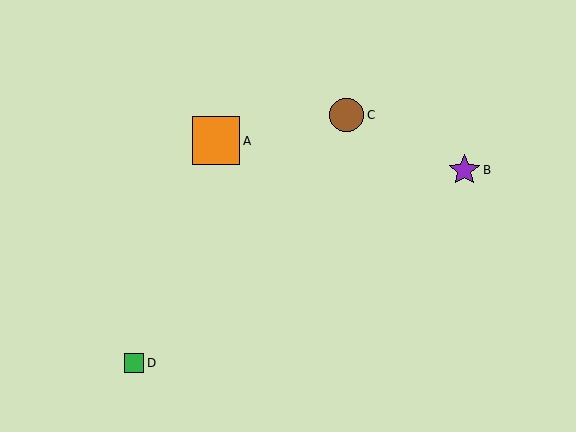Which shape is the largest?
The orange square (labeled A) is the largest.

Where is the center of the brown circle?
The center of the brown circle is at (347, 115).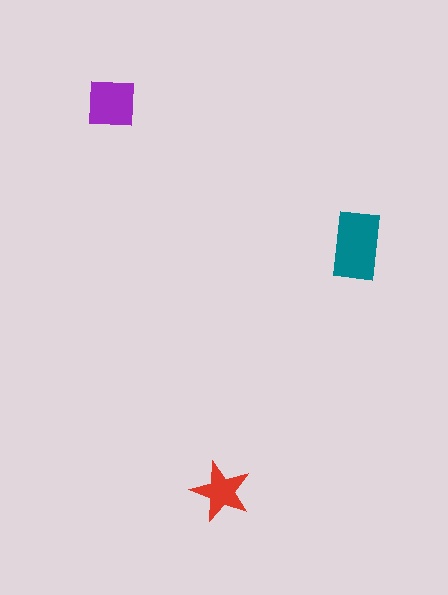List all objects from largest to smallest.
The teal rectangle, the purple square, the red star.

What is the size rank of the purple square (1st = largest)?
2nd.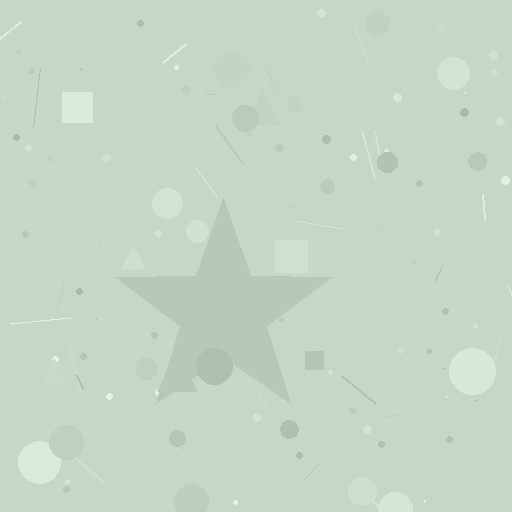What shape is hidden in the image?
A star is hidden in the image.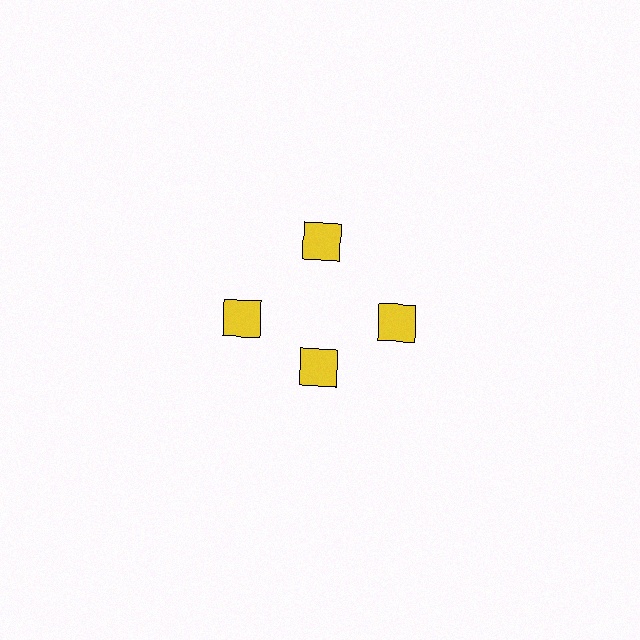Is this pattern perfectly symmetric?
No. The 4 yellow squares are arranged in a ring, but one element near the 6 o'clock position is pulled inward toward the center, breaking the 4-fold rotational symmetry.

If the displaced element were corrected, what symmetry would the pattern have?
It would have 4-fold rotational symmetry — the pattern would map onto itself every 90 degrees.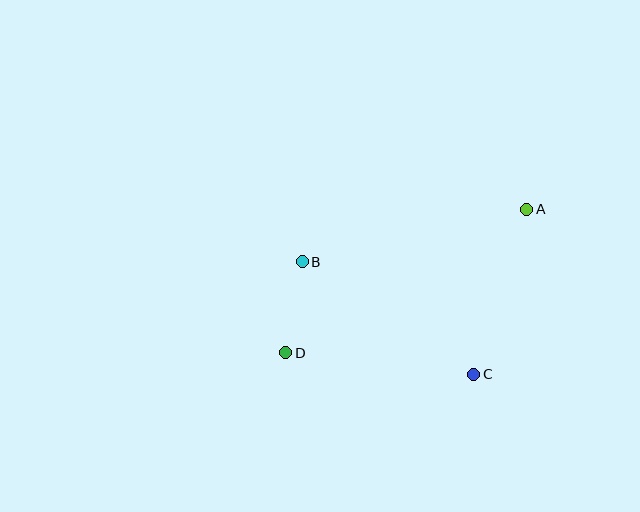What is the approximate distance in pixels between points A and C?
The distance between A and C is approximately 173 pixels.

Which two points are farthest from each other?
Points A and D are farthest from each other.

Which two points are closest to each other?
Points B and D are closest to each other.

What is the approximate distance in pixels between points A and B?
The distance between A and B is approximately 231 pixels.